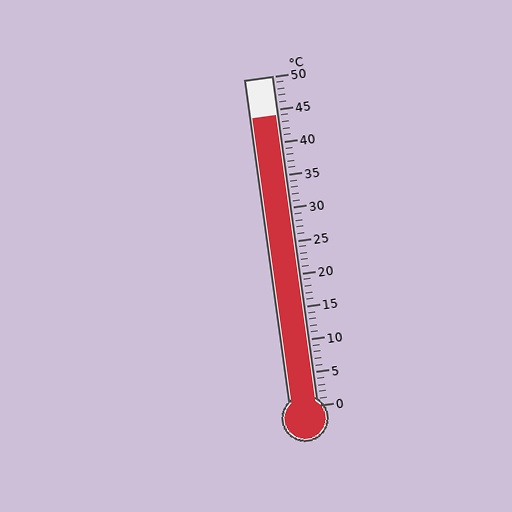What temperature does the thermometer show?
The thermometer shows approximately 44°C.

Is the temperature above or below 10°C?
The temperature is above 10°C.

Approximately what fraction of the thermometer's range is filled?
The thermometer is filled to approximately 90% of its range.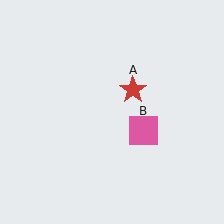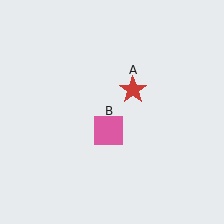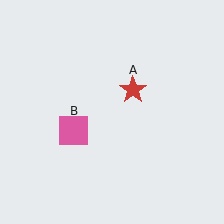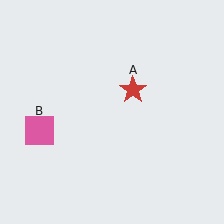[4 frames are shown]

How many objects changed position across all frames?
1 object changed position: pink square (object B).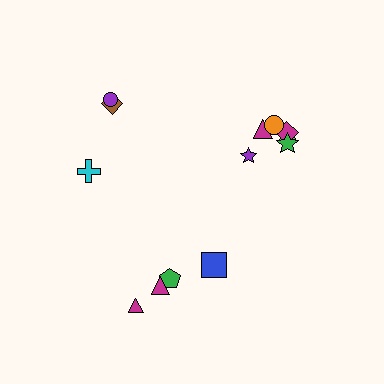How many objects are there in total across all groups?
There are 13 objects.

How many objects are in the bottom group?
There are 4 objects.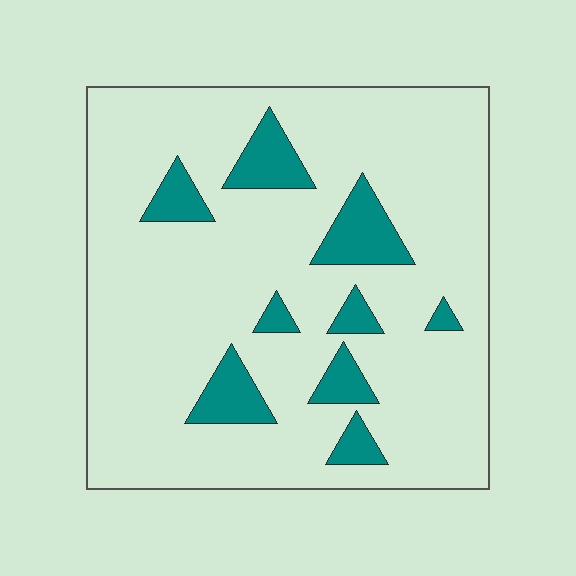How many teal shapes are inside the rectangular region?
9.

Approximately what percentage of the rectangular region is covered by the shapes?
Approximately 15%.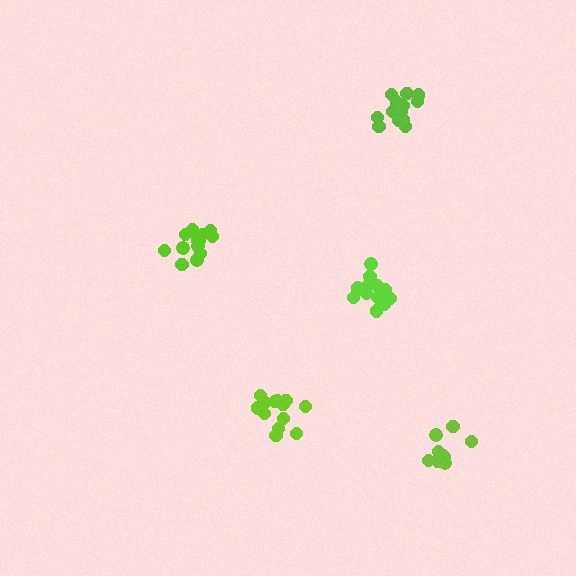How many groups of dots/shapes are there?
There are 5 groups.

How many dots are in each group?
Group 1: 14 dots, Group 2: 13 dots, Group 3: 14 dots, Group 4: 15 dots, Group 5: 11 dots (67 total).